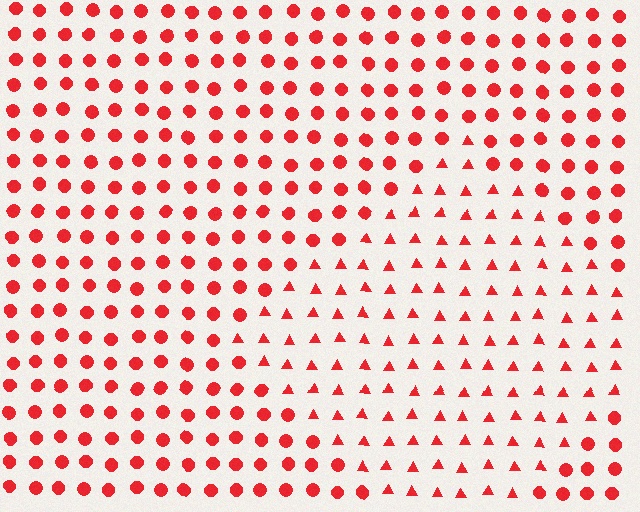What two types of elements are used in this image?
The image uses triangles inside the diamond region and circles outside it.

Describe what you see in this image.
The image is filled with small red elements arranged in a uniform grid. A diamond-shaped region contains triangles, while the surrounding area contains circles. The boundary is defined purely by the change in element shape.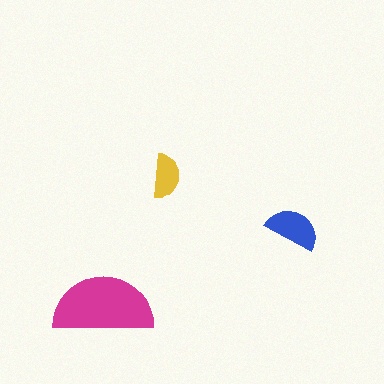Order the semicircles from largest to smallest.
the magenta one, the blue one, the yellow one.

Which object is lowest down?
The magenta semicircle is bottommost.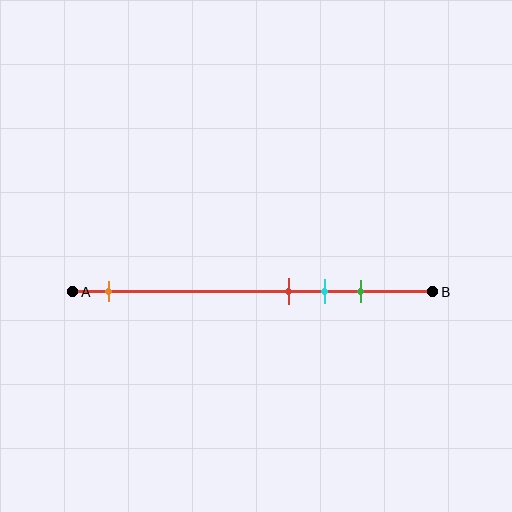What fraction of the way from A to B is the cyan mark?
The cyan mark is approximately 70% (0.7) of the way from A to B.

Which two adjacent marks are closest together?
The red and cyan marks are the closest adjacent pair.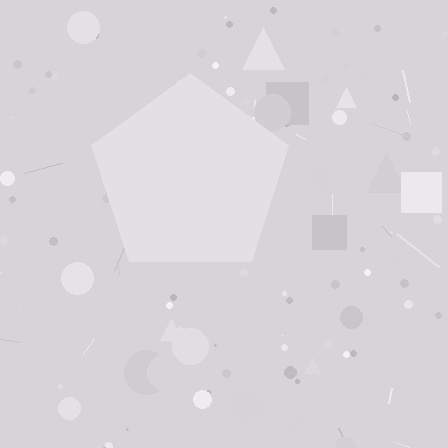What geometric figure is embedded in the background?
A pentagon is embedded in the background.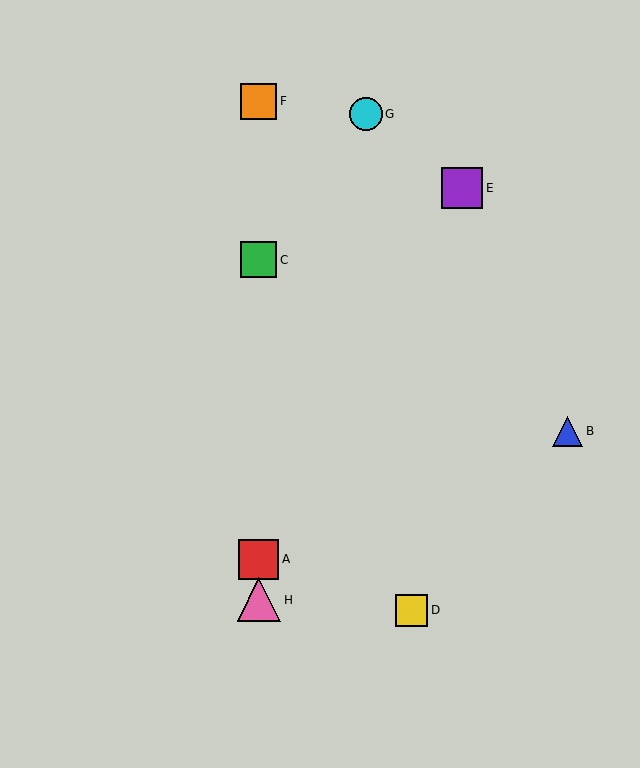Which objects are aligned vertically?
Objects A, C, F, H are aligned vertically.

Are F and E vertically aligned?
No, F is at x≈259 and E is at x≈462.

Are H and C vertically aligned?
Yes, both are at x≈259.